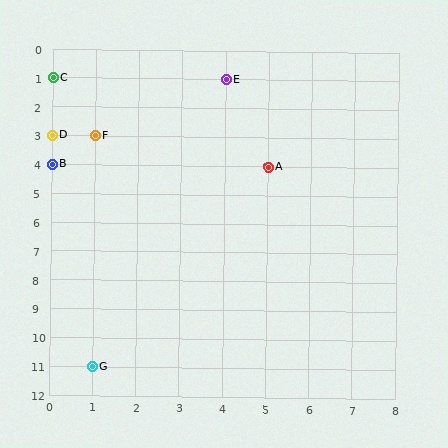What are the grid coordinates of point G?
Point G is at grid coordinates (1, 11).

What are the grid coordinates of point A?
Point A is at grid coordinates (5, 4).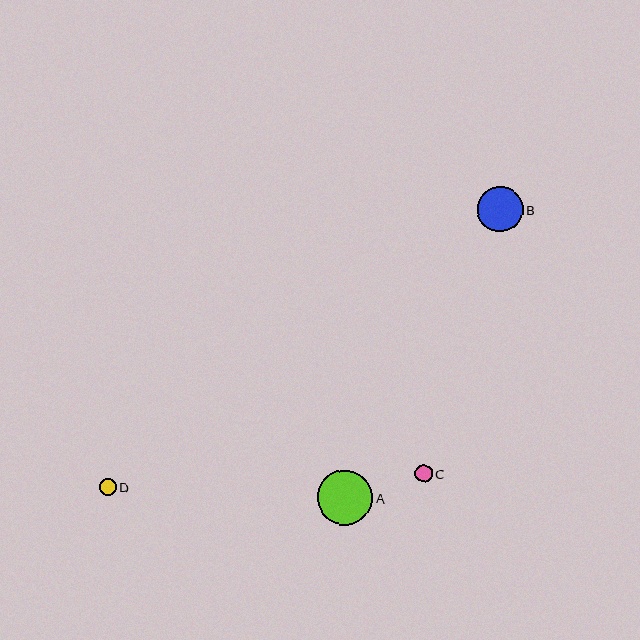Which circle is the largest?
Circle A is the largest with a size of approximately 55 pixels.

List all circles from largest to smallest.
From largest to smallest: A, B, C, D.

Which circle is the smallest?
Circle D is the smallest with a size of approximately 17 pixels.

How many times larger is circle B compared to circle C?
Circle B is approximately 2.6 times the size of circle C.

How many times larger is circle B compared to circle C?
Circle B is approximately 2.6 times the size of circle C.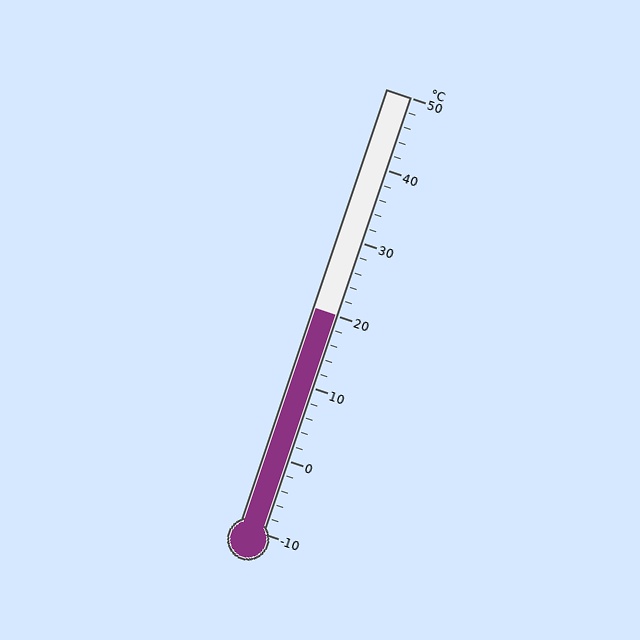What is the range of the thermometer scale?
The thermometer scale ranges from -10°C to 50°C.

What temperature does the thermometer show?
The thermometer shows approximately 20°C.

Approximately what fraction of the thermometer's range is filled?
The thermometer is filled to approximately 50% of its range.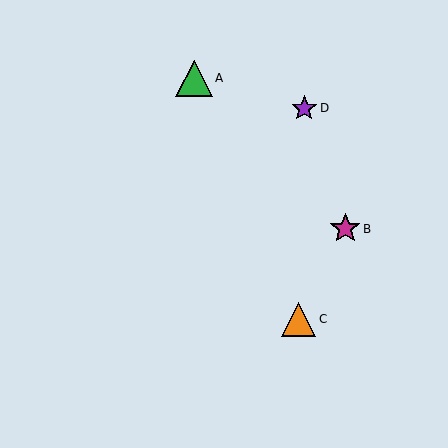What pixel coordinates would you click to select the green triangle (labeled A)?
Click at (194, 78) to select the green triangle A.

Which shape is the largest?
The green triangle (labeled A) is the largest.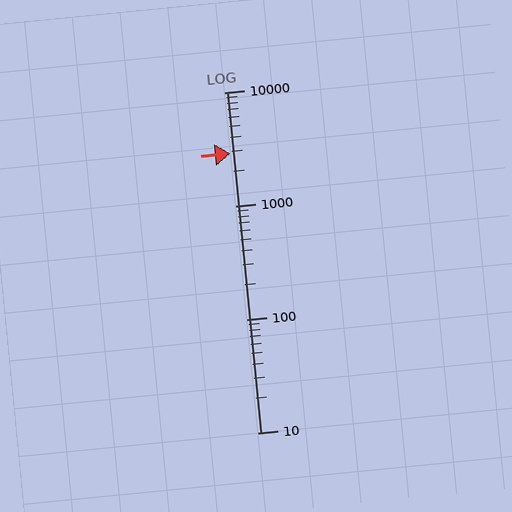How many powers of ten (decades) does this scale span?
The scale spans 3 decades, from 10 to 10000.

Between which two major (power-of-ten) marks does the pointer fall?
The pointer is between 1000 and 10000.